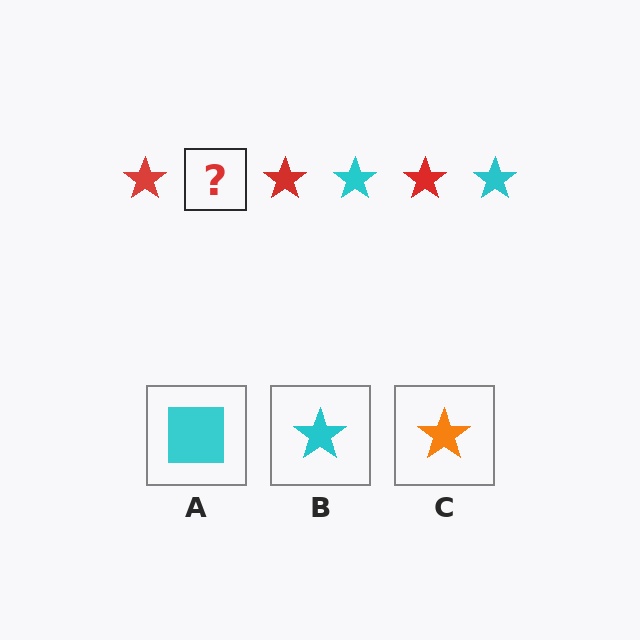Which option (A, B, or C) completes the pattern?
B.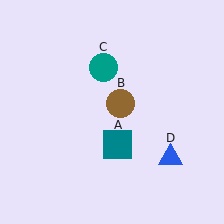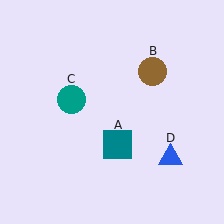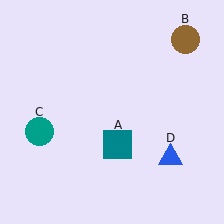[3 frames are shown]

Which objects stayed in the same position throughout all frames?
Teal square (object A) and blue triangle (object D) remained stationary.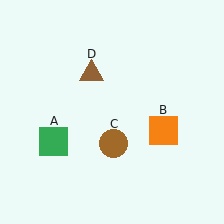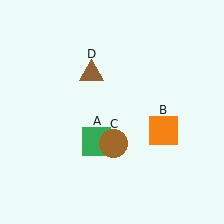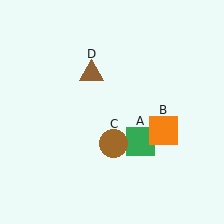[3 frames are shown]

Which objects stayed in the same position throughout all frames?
Orange square (object B) and brown circle (object C) and brown triangle (object D) remained stationary.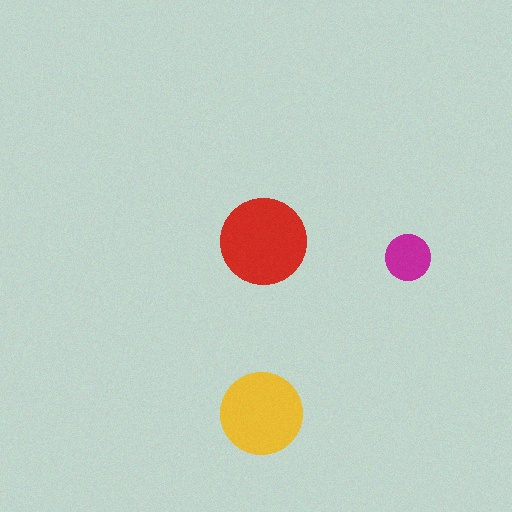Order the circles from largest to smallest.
the red one, the yellow one, the magenta one.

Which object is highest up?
The red circle is topmost.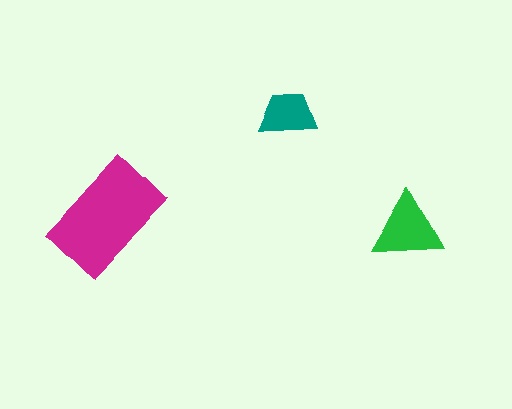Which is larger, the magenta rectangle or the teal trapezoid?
The magenta rectangle.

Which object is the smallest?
The teal trapezoid.